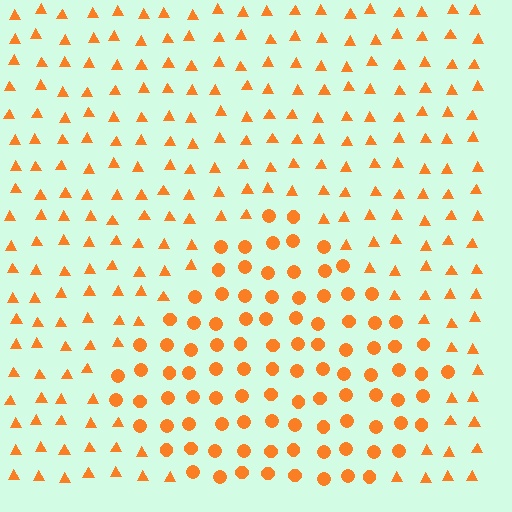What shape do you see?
I see a diamond.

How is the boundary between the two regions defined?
The boundary is defined by a change in element shape: circles inside vs. triangles outside. All elements share the same color and spacing.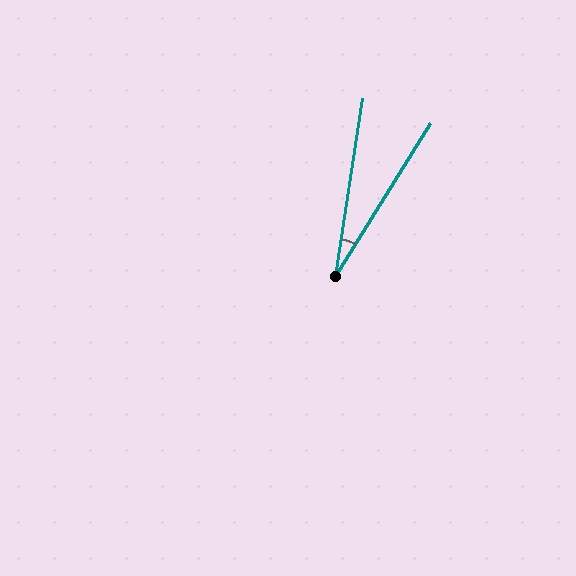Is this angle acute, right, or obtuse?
It is acute.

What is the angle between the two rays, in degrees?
Approximately 23 degrees.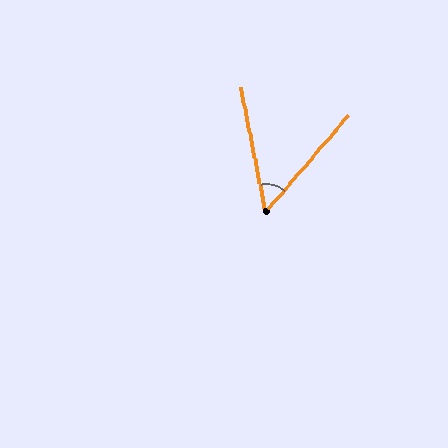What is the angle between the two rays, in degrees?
Approximately 52 degrees.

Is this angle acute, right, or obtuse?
It is acute.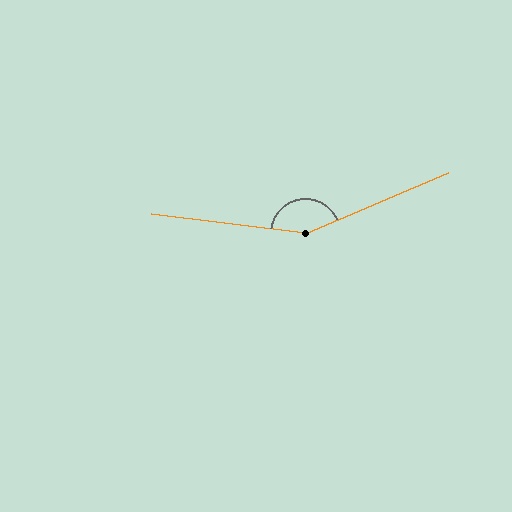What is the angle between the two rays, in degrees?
Approximately 150 degrees.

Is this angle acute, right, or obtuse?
It is obtuse.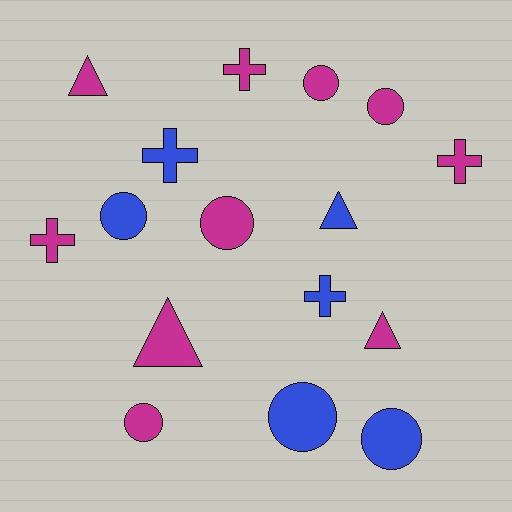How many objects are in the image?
There are 16 objects.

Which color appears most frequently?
Magenta, with 10 objects.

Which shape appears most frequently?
Circle, with 7 objects.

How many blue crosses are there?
There are 2 blue crosses.